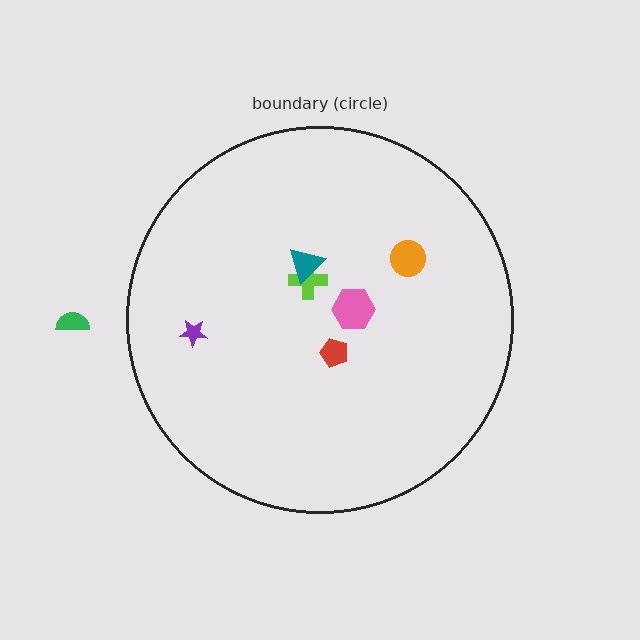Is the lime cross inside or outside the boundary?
Inside.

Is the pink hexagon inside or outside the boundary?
Inside.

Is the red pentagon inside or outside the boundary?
Inside.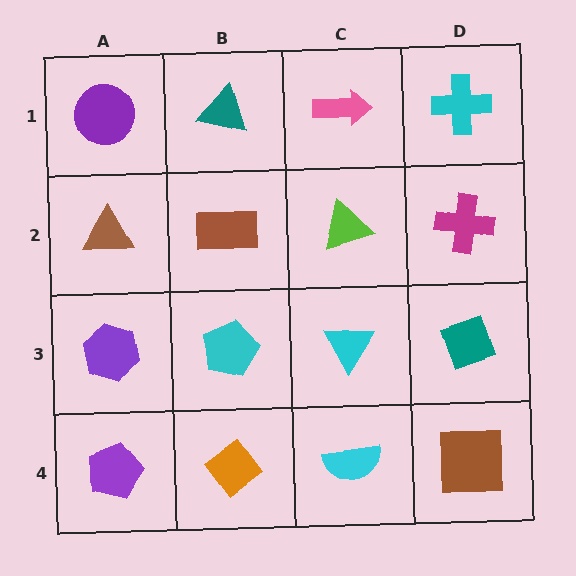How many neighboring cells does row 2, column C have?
4.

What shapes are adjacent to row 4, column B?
A cyan pentagon (row 3, column B), a purple pentagon (row 4, column A), a cyan semicircle (row 4, column C).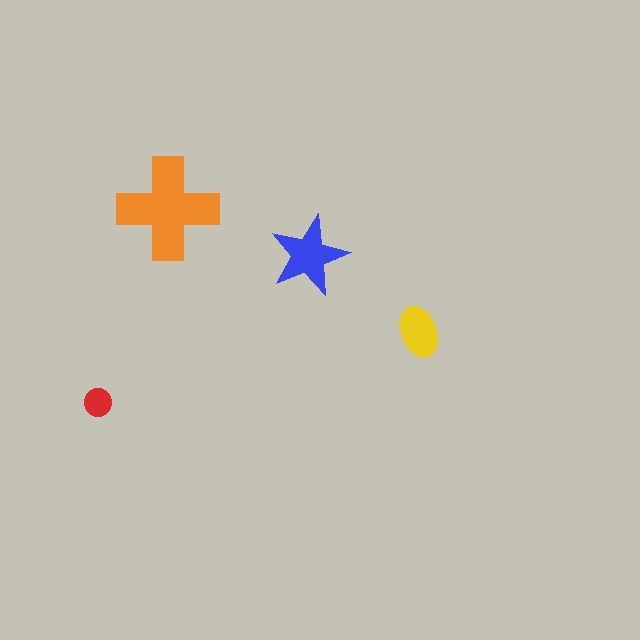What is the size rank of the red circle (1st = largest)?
4th.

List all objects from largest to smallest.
The orange cross, the blue star, the yellow ellipse, the red circle.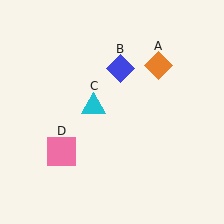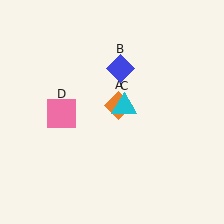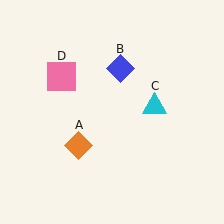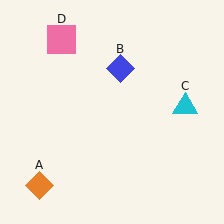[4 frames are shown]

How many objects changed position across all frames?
3 objects changed position: orange diamond (object A), cyan triangle (object C), pink square (object D).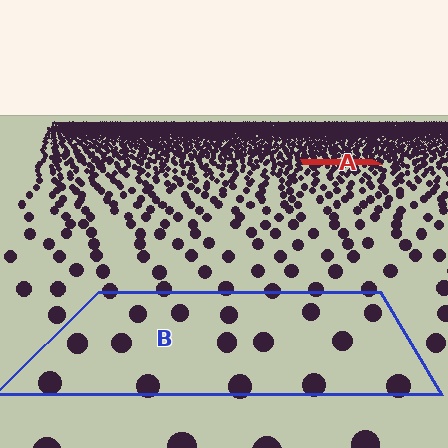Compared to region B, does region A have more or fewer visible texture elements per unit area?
Region A has more texture elements per unit area — they are packed more densely because it is farther away.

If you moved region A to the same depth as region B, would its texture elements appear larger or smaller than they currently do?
They would appear larger. At a closer depth, the same texture elements are projected at a bigger on-screen size.